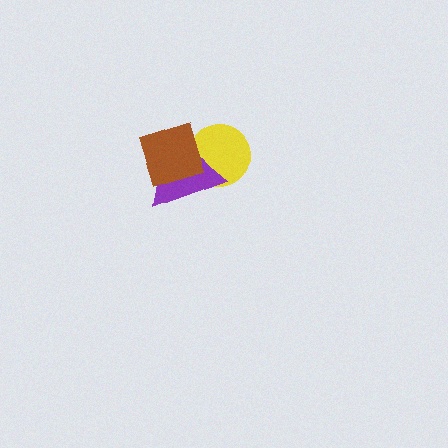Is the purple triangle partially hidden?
Yes, it is partially covered by another shape.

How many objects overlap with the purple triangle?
2 objects overlap with the purple triangle.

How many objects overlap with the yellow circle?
2 objects overlap with the yellow circle.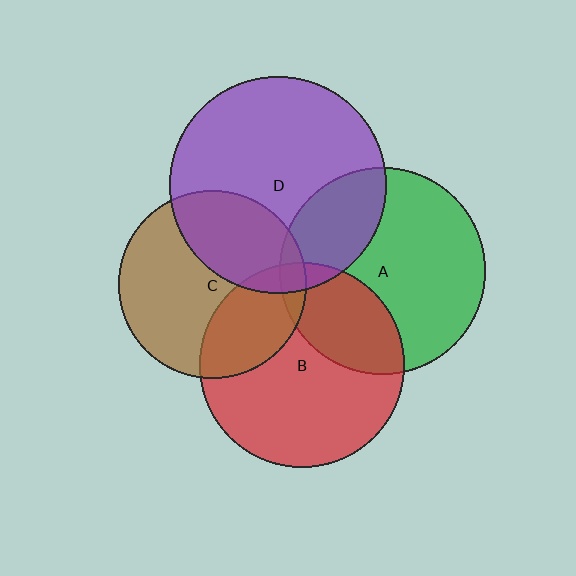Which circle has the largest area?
Circle D (purple).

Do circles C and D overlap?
Yes.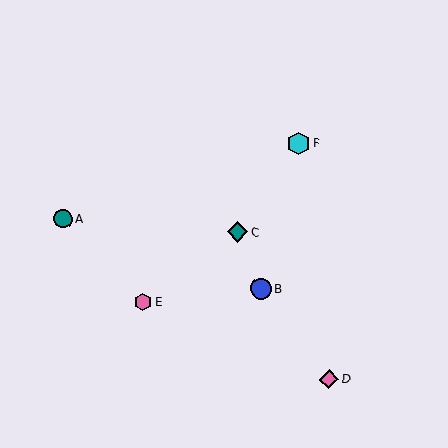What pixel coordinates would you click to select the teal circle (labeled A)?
Click at (63, 219) to select the teal circle A.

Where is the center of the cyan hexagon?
The center of the cyan hexagon is at (299, 144).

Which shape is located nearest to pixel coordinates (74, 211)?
The teal circle (labeled A) at (63, 219) is nearest to that location.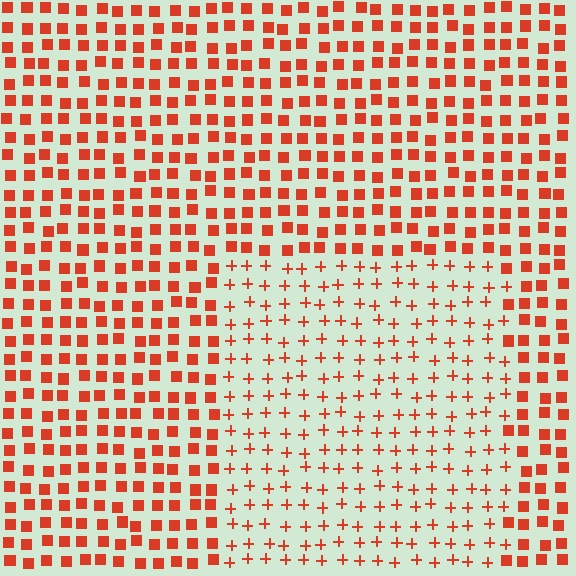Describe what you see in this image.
The image is filled with small red elements arranged in a uniform grid. A rectangle-shaped region contains plus signs, while the surrounding area contains squares. The boundary is defined purely by the change in element shape.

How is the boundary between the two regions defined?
The boundary is defined by a change in element shape: plus signs inside vs. squares outside. All elements share the same color and spacing.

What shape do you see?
I see a rectangle.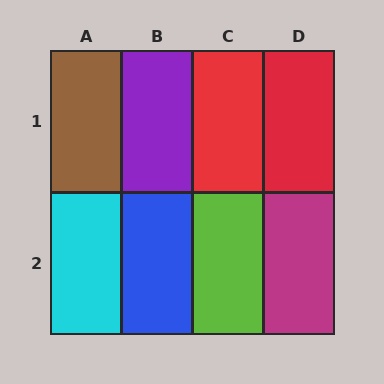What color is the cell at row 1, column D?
Red.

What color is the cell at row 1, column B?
Purple.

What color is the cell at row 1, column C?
Red.